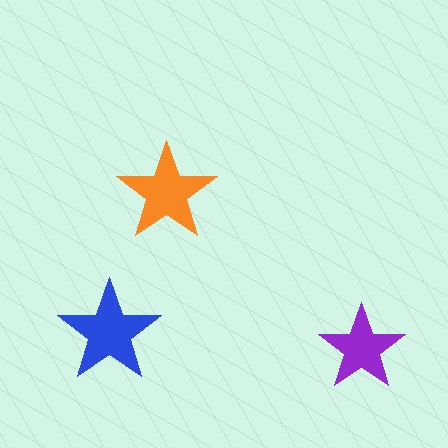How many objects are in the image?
There are 3 objects in the image.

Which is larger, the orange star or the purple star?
The orange one.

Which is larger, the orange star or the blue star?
The blue one.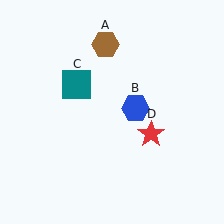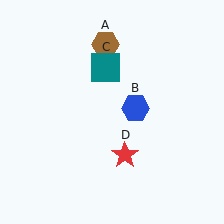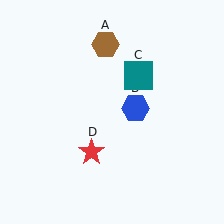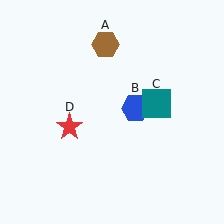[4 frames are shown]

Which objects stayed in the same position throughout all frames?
Brown hexagon (object A) and blue hexagon (object B) remained stationary.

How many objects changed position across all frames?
2 objects changed position: teal square (object C), red star (object D).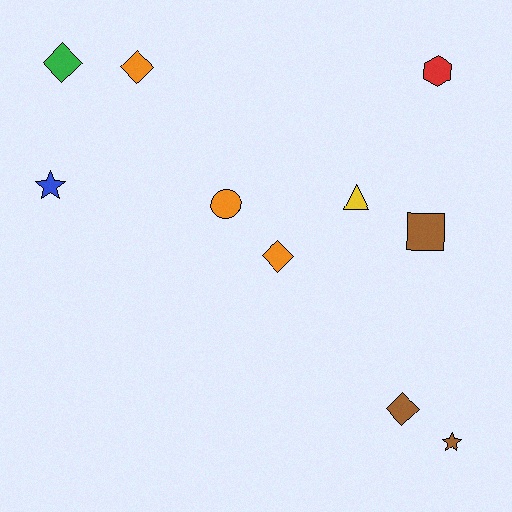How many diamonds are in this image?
There are 4 diamonds.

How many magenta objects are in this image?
There are no magenta objects.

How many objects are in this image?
There are 10 objects.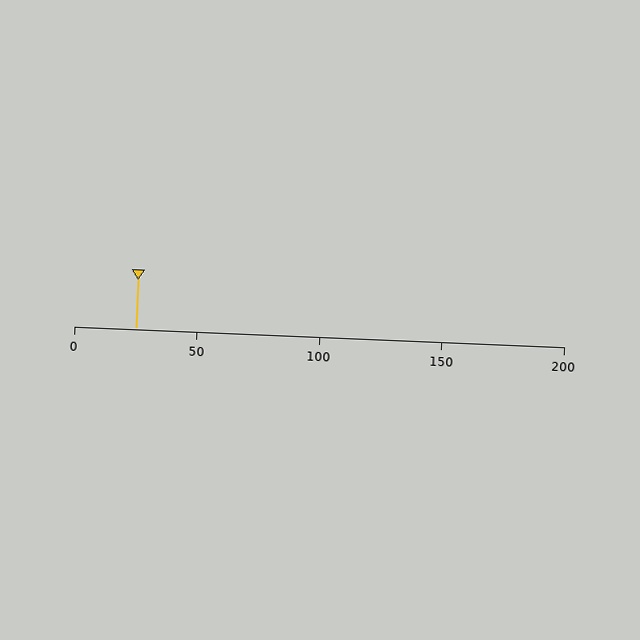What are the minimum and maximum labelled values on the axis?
The axis runs from 0 to 200.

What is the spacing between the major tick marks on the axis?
The major ticks are spaced 50 apart.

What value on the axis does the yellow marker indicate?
The marker indicates approximately 25.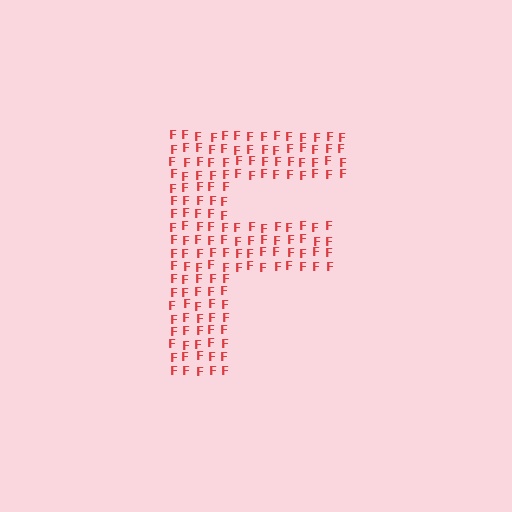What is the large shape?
The large shape is the letter F.